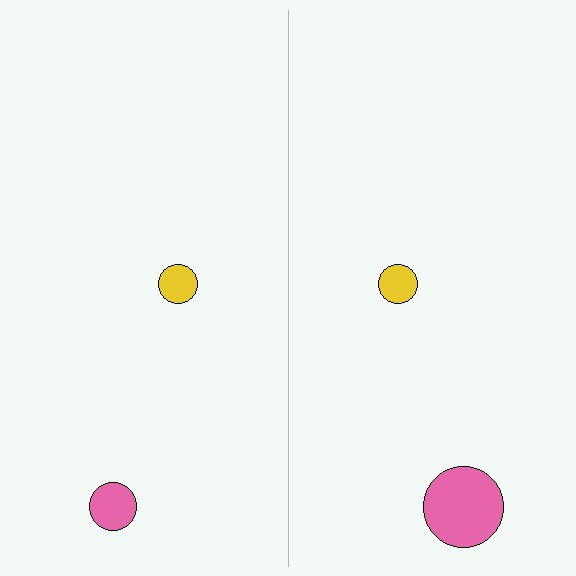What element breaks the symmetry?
The pink circle on the right side has a different size than its mirror counterpart.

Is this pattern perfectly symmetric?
No, the pattern is not perfectly symmetric. The pink circle on the right side has a different size than its mirror counterpart.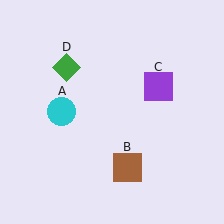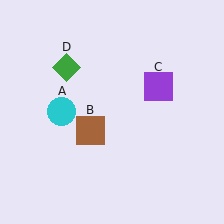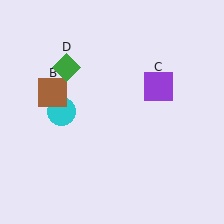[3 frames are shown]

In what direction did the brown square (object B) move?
The brown square (object B) moved up and to the left.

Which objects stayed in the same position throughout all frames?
Cyan circle (object A) and purple square (object C) and green diamond (object D) remained stationary.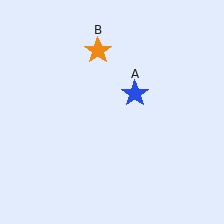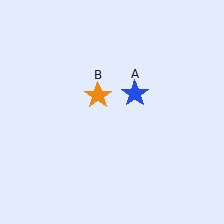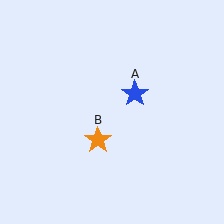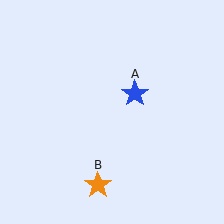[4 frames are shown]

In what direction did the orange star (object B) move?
The orange star (object B) moved down.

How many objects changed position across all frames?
1 object changed position: orange star (object B).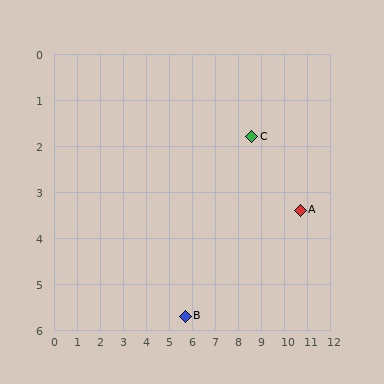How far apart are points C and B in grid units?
Points C and B are about 4.9 grid units apart.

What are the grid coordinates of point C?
Point C is at approximately (8.6, 1.8).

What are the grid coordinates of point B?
Point B is at approximately (5.7, 5.7).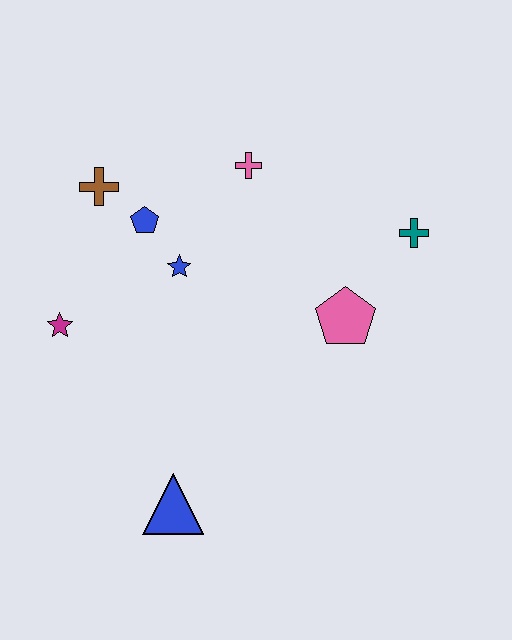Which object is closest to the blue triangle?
The magenta star is closest to the blue triangle.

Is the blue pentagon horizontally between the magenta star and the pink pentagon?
Yes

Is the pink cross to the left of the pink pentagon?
Yes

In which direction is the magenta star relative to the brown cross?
The magenta star is below the brown cross.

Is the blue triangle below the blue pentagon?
Yes